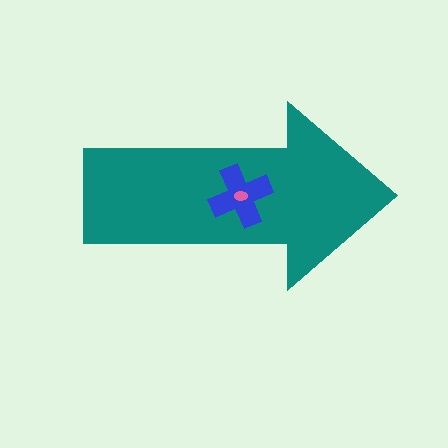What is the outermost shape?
The teal arrow.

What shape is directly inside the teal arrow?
The blue cross.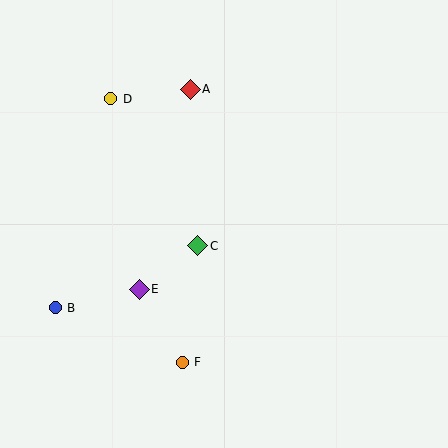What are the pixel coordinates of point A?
Point A is at (190, 89).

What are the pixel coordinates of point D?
Point D is at (111, 99).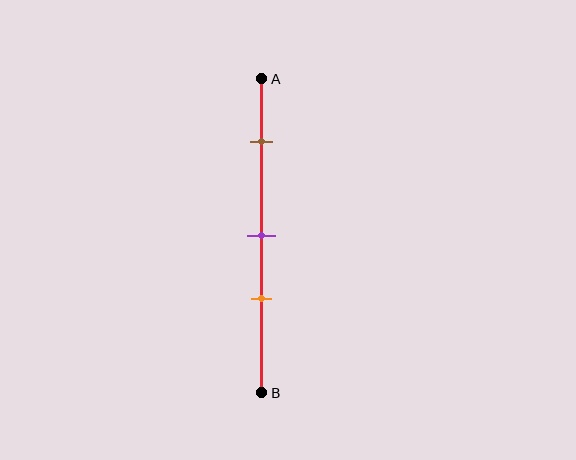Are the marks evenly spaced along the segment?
No, the marks are not evenly spaced.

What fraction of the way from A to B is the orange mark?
The orange mark is approximately 70% (0.7) of the way from A to B.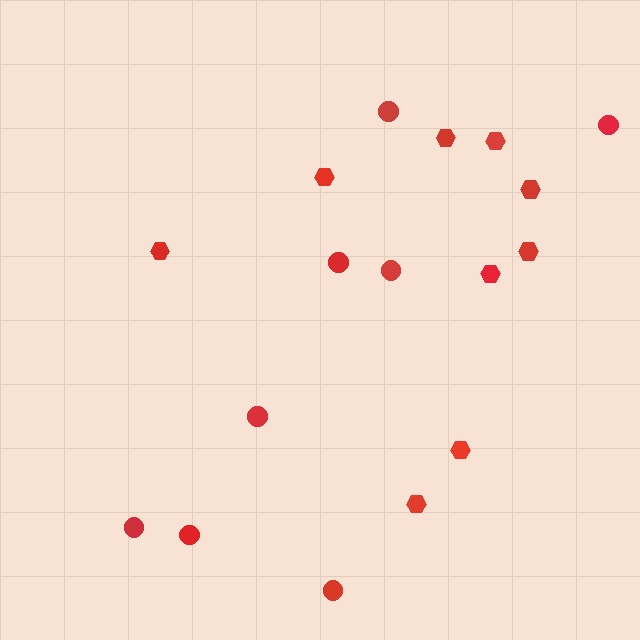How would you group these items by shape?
There are 2 groups: one group of circles (8) and one group of hexagons (9).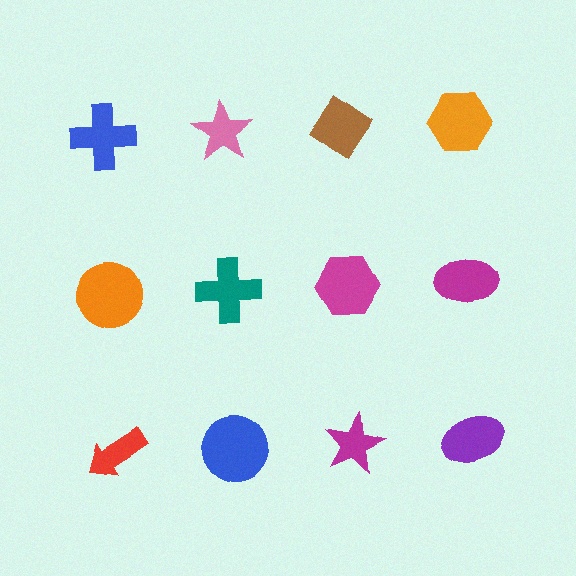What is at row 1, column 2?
A pink star.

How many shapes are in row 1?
4 shapes.